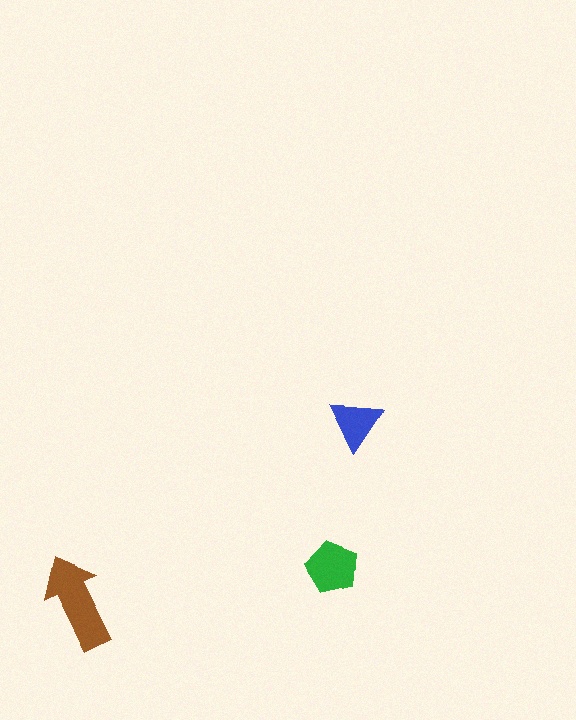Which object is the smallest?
The blue triangle.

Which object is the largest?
The brown arrow.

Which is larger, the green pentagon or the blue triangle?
The green pentagon.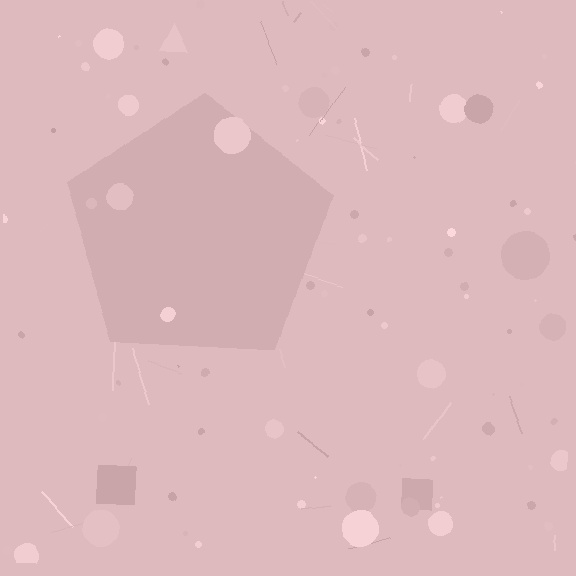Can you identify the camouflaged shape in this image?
The camouflaged shape is a pentagon.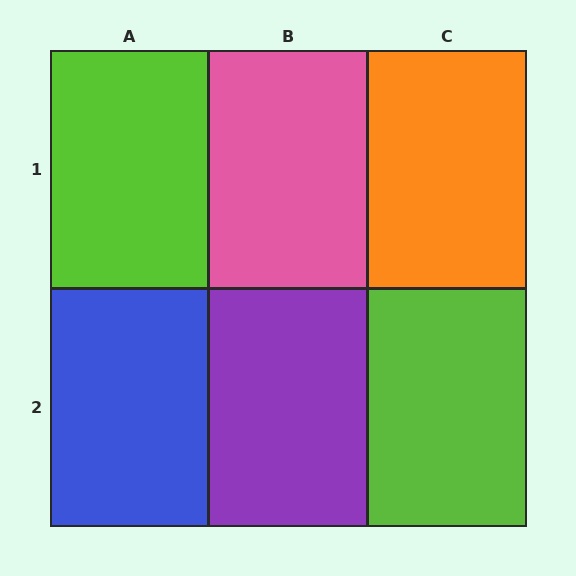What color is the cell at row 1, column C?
Orange.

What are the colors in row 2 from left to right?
Blue, purple, lime.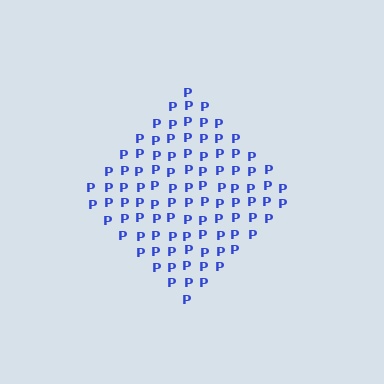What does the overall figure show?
The overall figure shows a diamond.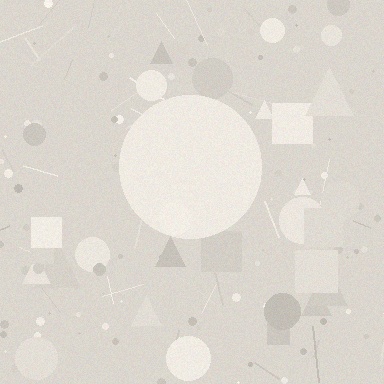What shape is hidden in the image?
A circle is hidden in the image.